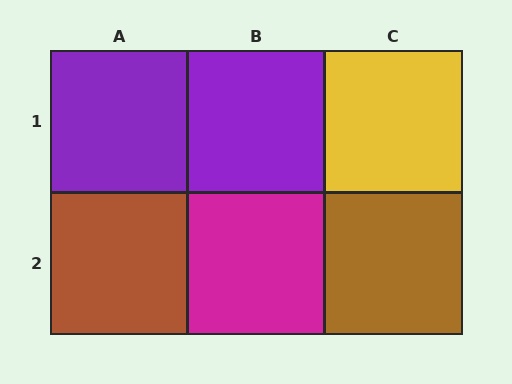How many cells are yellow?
1 cell is yellow.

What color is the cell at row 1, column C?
Yellow.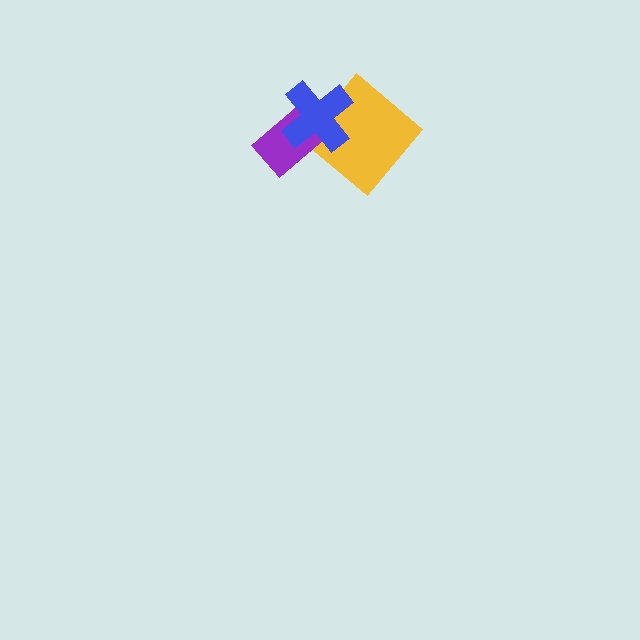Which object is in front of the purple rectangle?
The blue cross is in front of the purple rectangle.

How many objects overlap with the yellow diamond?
2 objects overlap with the yellow diamond.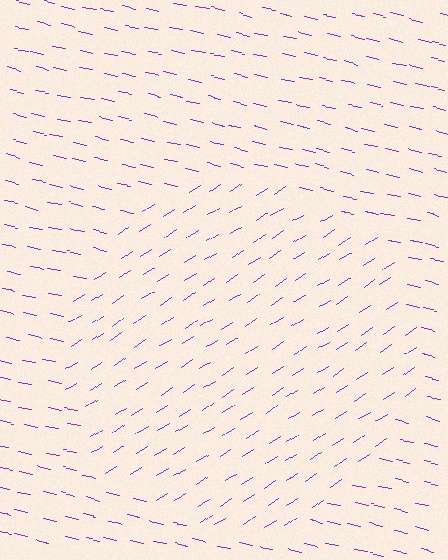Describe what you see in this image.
The image is filled with small purple line segments. A circle region in the image has lines oriented differently from the surrounding lines, creating a visible texture boundary.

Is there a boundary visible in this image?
Yes, there is a texture boundary formed by a change in line orientation.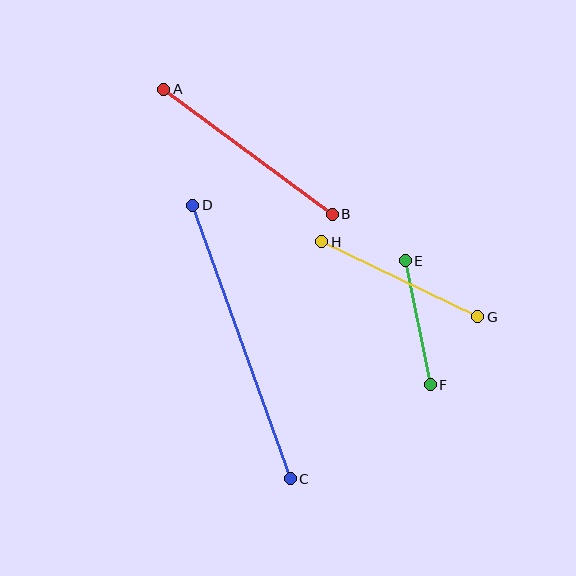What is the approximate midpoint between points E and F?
The midpoint is at approximately (418, 323) pixels.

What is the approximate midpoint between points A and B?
The midpoint is at approximately (248, 152) pixels.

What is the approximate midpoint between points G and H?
The midpoint is at approximately (400, 279) pixels.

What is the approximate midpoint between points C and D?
The midpoint is at approximately (241, 342) pixels.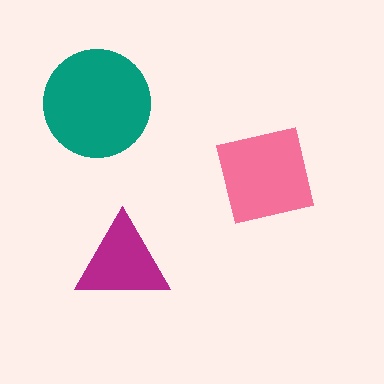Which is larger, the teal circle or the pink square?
The teal circle.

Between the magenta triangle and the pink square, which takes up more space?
The pink square.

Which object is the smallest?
The magenta triangle.